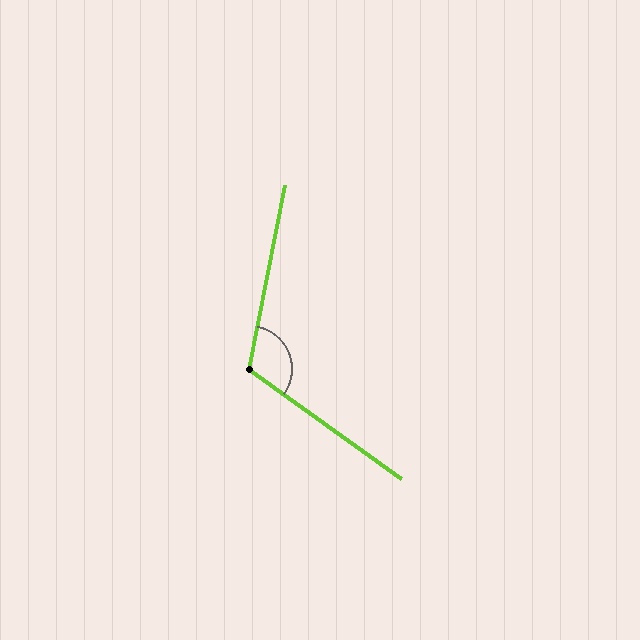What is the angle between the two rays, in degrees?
Approximately 114 degrees.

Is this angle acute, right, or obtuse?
It is obtuse.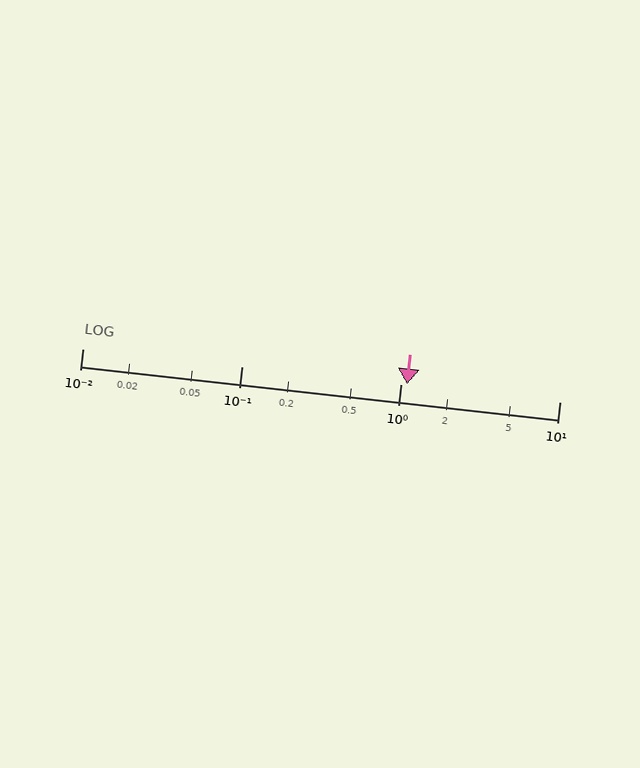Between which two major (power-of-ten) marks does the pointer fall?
The pointer is between 1 and 10.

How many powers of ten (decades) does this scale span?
The scale spans 3 decades, from 0.01 to 10.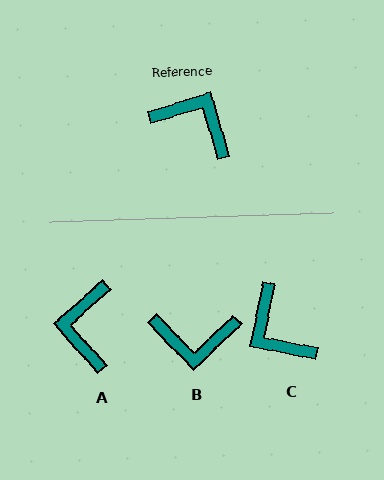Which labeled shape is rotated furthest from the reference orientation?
B, about 153 degrees away.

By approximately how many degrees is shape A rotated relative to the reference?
Approximately 115 degrees counter-clockwise.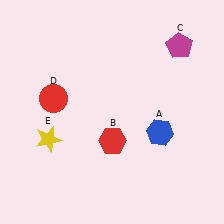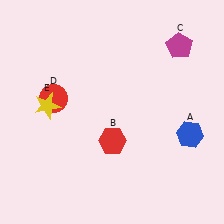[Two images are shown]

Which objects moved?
The objects that moved are: the blue hexagon (A), the yellow star (E).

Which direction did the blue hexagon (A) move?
The blue hexagon (A) moved right.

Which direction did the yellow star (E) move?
The yellow star (E) moved up.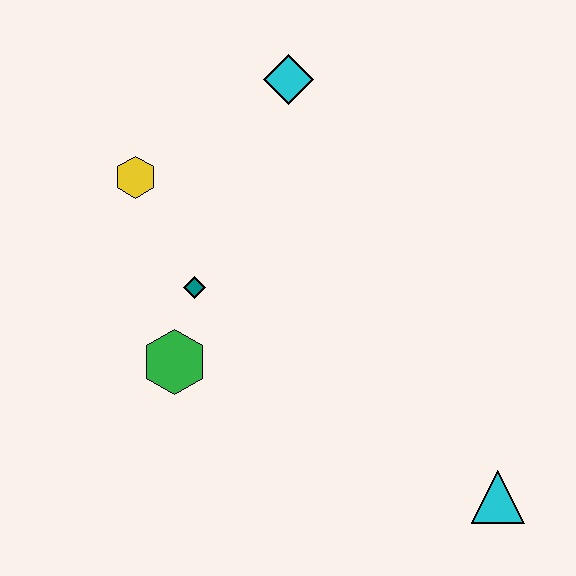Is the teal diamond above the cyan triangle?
Yes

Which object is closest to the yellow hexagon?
The teal diamond is closest to the yellow hexagon.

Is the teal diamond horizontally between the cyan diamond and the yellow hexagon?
Yes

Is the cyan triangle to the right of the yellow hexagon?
Yes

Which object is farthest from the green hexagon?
The cyan triangle is farthest from the green hexagon.